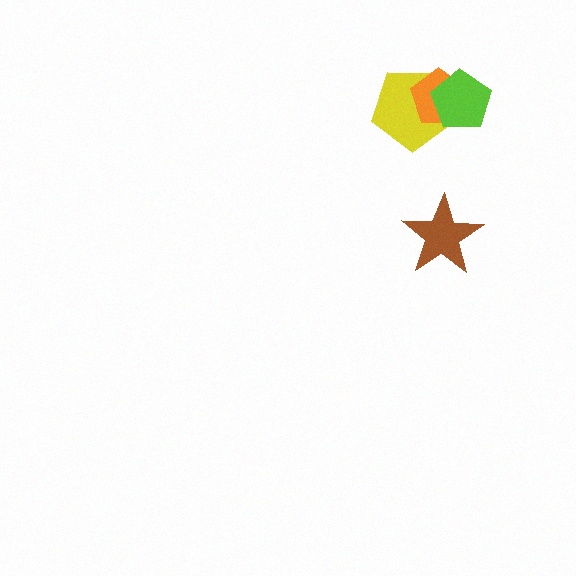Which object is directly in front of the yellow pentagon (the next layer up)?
The orange pentagon is directly in front of the yellow pentagon.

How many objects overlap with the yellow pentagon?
2 objects overlap with the yellow pentagon.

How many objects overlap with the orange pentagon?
2 objects overlap with the orange pentagon.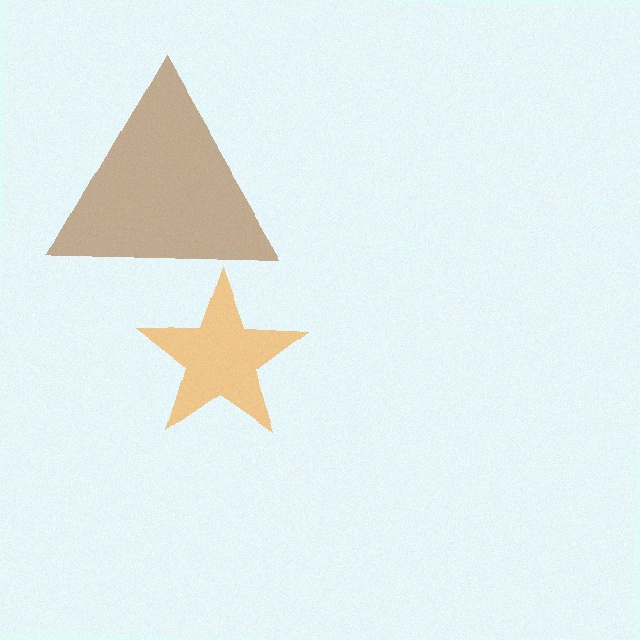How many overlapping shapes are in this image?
There are 2 overlapping shapes in the image.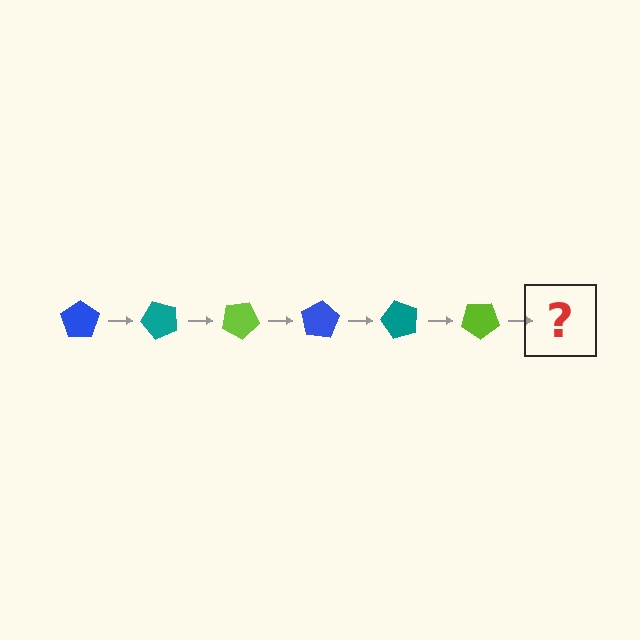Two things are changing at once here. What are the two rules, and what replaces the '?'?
The two rules are that it rotates 50 degrees each step and the color cycles through blue, teal, and lime. The '?' should be a blue pentagon, rotated 300 degrees from the start.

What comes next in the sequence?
The next element should be a blue pentagon, rotated 300 degrees from the start.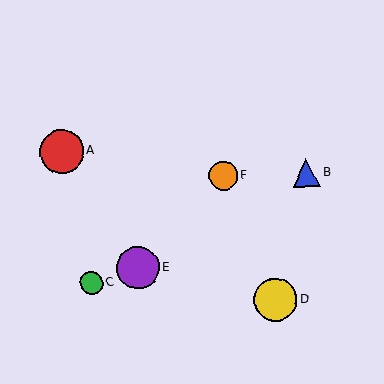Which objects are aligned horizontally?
Objects B, F are aligned horizontally.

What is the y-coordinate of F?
Object F is at y≈176.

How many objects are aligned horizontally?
2 objects (B, F) are aligned horizontally.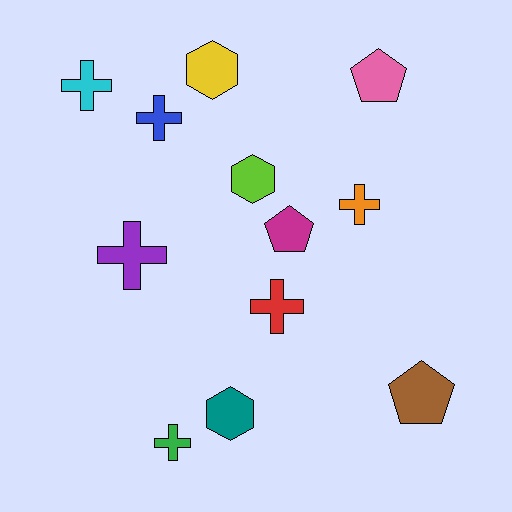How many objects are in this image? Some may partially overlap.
There are 12 objects.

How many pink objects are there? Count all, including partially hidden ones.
There is 1 pink object.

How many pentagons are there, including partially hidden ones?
There are 3 pentagons.